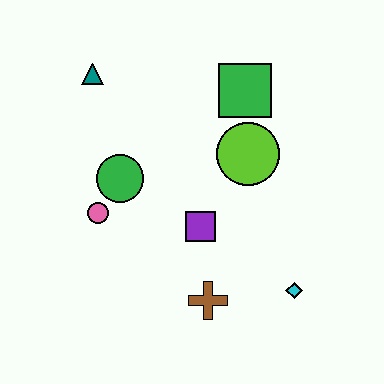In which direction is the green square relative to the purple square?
The green square is above the purple square.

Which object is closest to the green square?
The lime circle is closest to the green square.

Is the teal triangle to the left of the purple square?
Yes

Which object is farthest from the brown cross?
The teal triangle is farthest from the brown cross.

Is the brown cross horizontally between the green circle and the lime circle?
Yes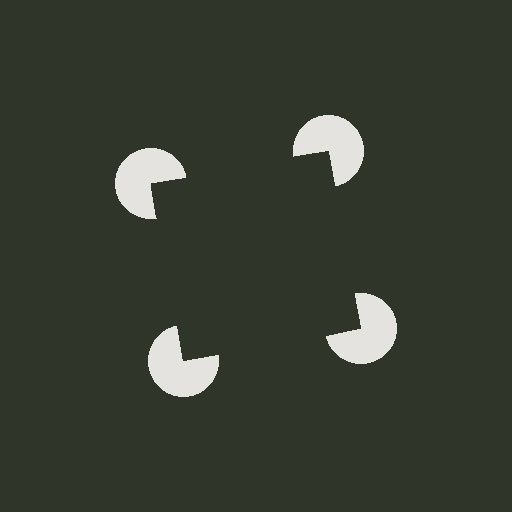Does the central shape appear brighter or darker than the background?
It typically appears slightly darker than the background, even though no actual brightness change is drawn.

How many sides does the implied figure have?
4 sides.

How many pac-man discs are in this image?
There are 4 — one at each vertex of the illusory square.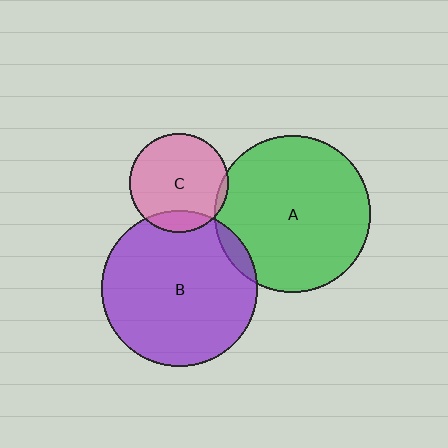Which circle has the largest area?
Circle A (green).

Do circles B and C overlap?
Yes.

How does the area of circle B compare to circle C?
Approximately 2.5 times.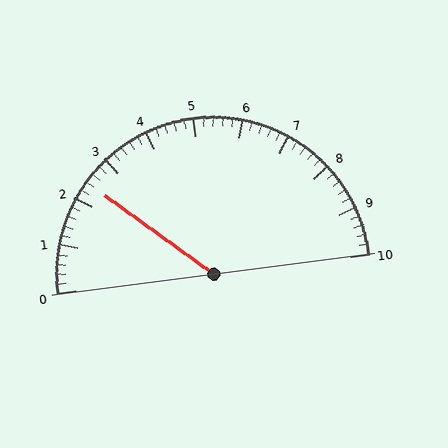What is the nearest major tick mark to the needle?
The nearest major tick mark is 2.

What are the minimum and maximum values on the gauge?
The gauge ranges from 0 to 10.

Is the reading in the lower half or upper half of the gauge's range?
The reading is in the lower half of the range (0 to 10).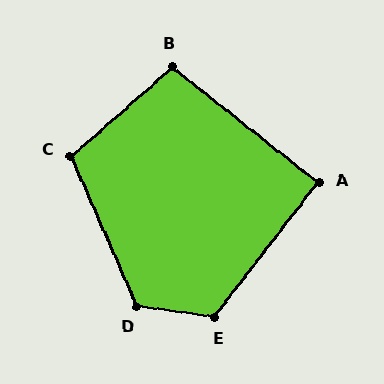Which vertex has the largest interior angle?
D, at approximately 122 degrees.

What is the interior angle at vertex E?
Approximately 120 degrees (obtuse).